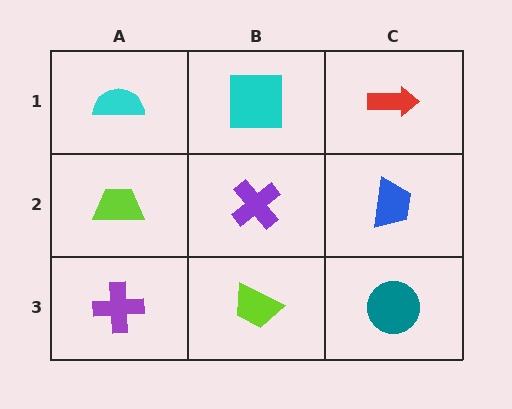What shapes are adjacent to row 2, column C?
A red arrow (row 1, column C), a teal circle (row 3, column C), a purple cross (row 2, column B).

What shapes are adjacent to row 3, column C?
A blue trapezoid (row 2, column C), a lime trapezoid (row 3, column B).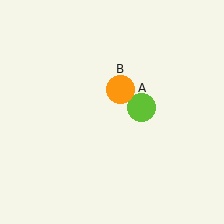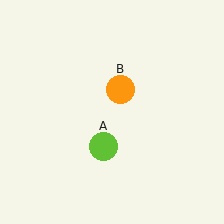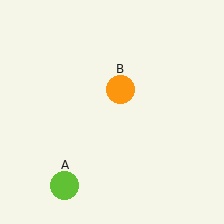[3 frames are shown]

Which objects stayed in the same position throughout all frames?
Orange circle (object B) remained stationary.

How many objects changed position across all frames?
1 object changed position: lime circle (object A).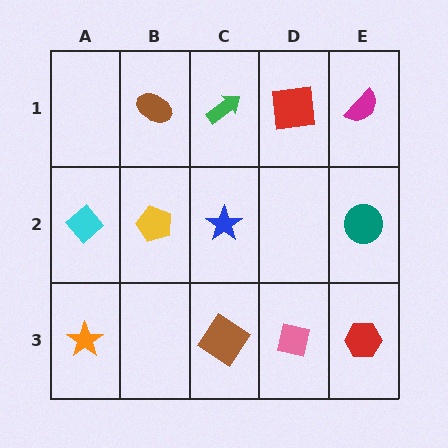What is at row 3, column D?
A pink square.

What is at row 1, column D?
A red square.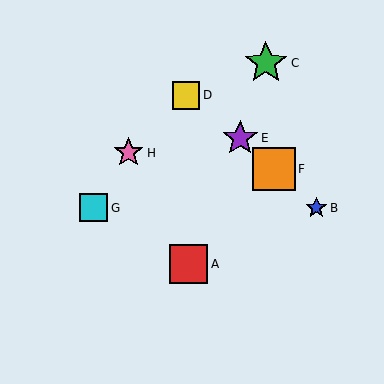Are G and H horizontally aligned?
No, G is at y≈208 and H is at y≈153.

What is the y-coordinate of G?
Object G is at y≈208.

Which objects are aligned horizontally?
Objects B, G are aligned horizontally.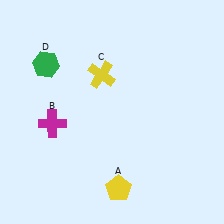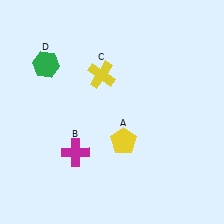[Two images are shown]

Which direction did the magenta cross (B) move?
The magenta cross (B) moved down.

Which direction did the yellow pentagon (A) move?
The yellow pentagon (A) moved up.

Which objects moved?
The objects that moved are: the yellow pentagon (A), the magenta cross (B).